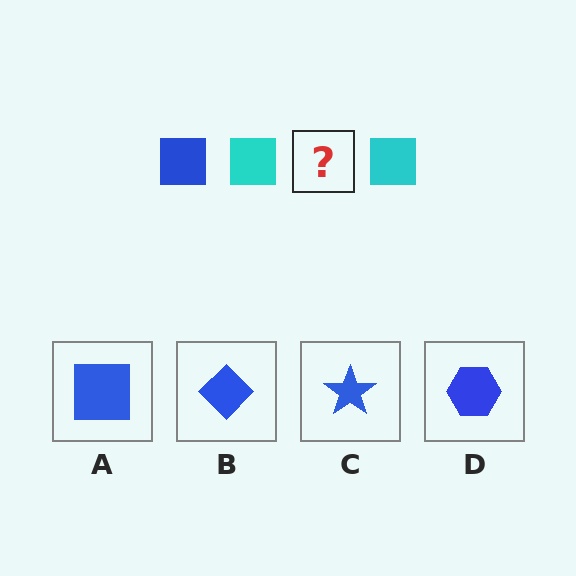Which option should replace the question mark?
Option A.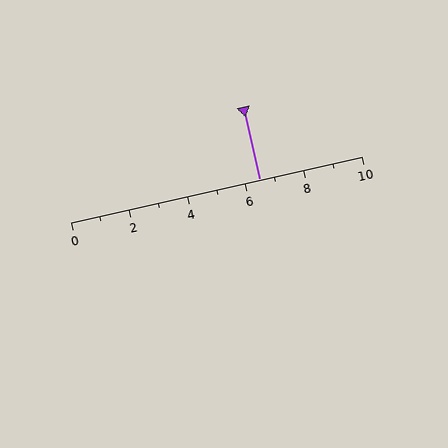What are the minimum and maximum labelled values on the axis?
The axis runs from 0 to 10.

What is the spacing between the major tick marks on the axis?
The major ticks are spaced 2 apart.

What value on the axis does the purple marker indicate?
The marker indicates approximately 6.5.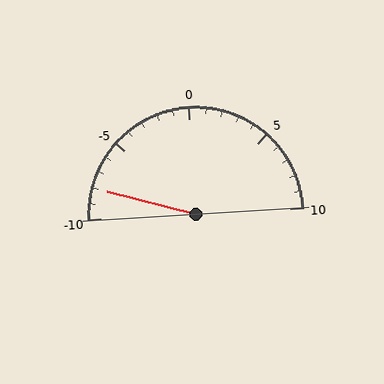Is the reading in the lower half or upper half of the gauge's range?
The reading is in the lower half of the range (-10 to 10).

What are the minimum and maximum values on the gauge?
The gauge ranges from -10 to 10.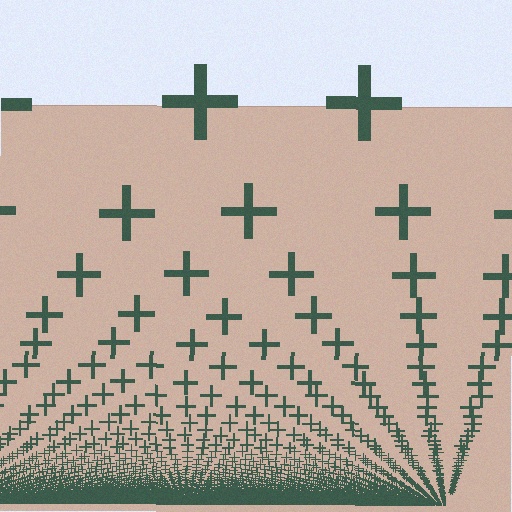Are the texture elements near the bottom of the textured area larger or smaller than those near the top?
Smaller. The gradient is inverted — elements near the bottom are smaller and denser.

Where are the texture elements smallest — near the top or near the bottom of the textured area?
Near the bottom.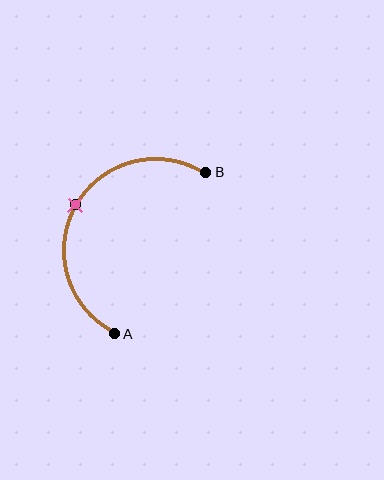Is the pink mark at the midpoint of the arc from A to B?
Yes. The pink mark lies on the arc at equal arc-length from both A and B — it is the arc midpoint.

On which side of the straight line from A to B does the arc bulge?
The arc bulges to the left of the straight line connecting A and B.